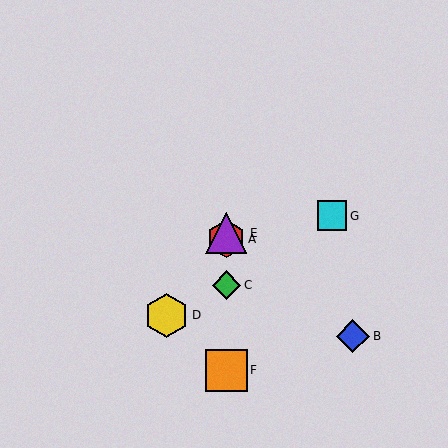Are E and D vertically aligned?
No, E is at x≈226 and D is at x≈167.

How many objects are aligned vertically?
4 objects (A, C, E, F) are aligned vertically.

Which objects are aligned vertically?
Objects A, C, E, F are aligned vertically.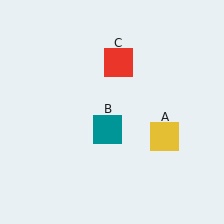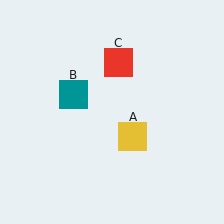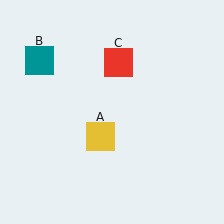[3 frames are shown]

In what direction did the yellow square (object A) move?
The yellow square (object A) moved left.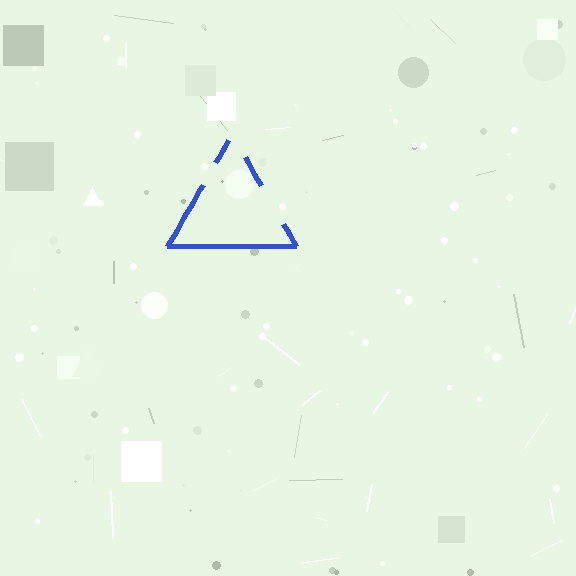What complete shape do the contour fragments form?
The contour fragments form a triangle.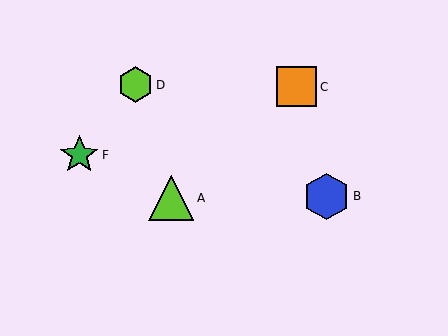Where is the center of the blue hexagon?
The center of the blue hexagon is at (327, 196).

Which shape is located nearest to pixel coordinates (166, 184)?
The lime triangle (labeled A) at (171, 198) is nearest to that location.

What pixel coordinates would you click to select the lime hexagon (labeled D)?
Click at (135, 85) to select the lime hexagon D.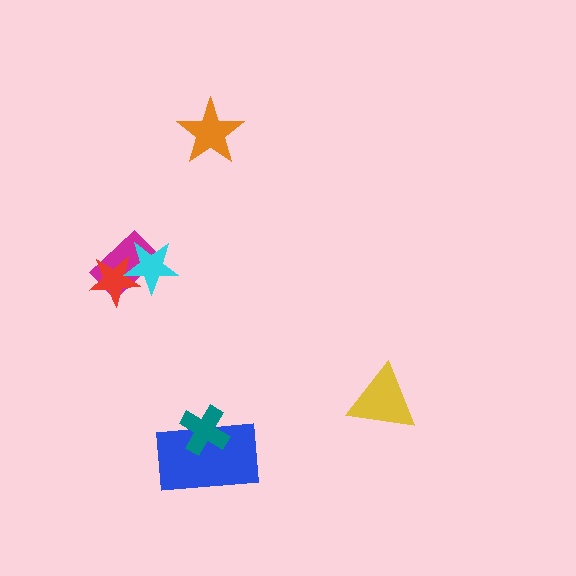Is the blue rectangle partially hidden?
Yes, it is partially covered by another shape.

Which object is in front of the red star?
The cyan star is in front of the red star.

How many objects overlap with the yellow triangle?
0 objects overlap with the yellow triangle.